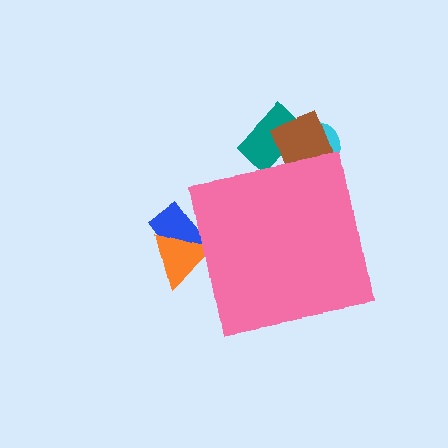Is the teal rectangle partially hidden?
Yes, the teal rectangle is partially hidden behind the pink square.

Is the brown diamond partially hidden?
Yes, the brown diamond is partially hidden behind the pink square.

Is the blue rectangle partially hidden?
Yes, the blue rectangle is partially hidden behind the pink square.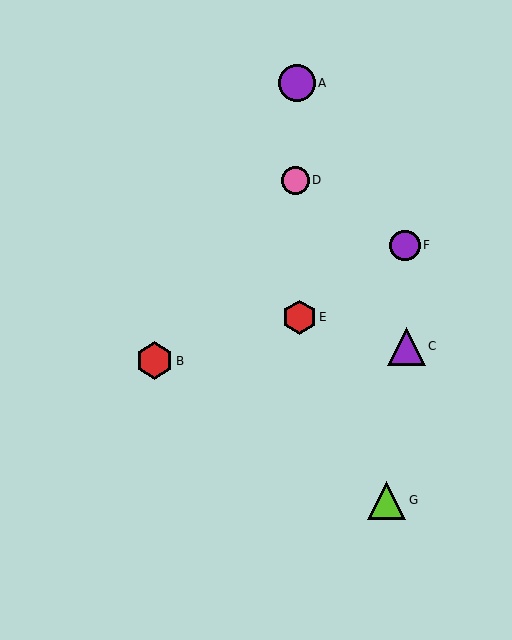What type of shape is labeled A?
Shape A is a purple circle.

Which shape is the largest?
The lime triangle (labeled G) is the largest.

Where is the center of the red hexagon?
The center of the red hexagon is at (299, 317).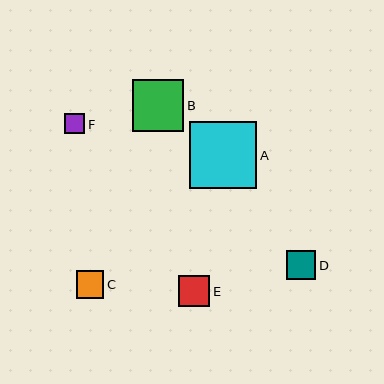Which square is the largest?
Square A is the largest with a size of approximately 67 pixels.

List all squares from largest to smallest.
From largest to smallest: A, B, E, D, C, F.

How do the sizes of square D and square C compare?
Square D and square C are approximately the same size.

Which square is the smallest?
Square F is the smallest with a size of approximately 20 pixels.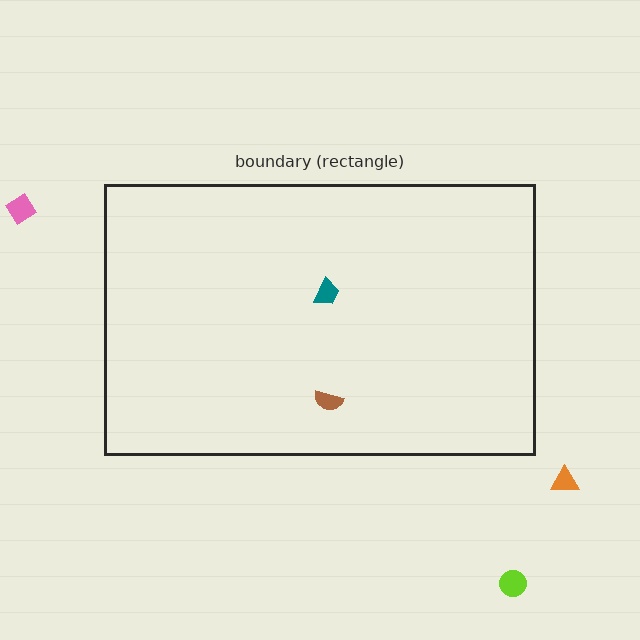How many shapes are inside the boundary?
2 inside, 3 outside.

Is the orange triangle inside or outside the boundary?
Outside.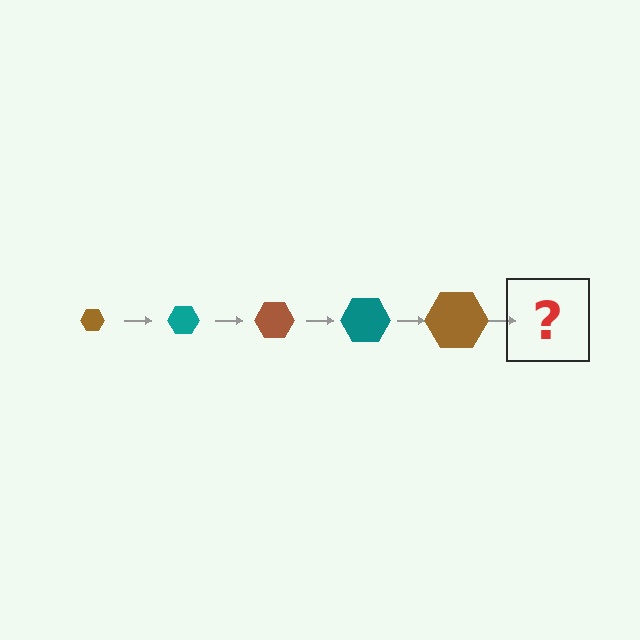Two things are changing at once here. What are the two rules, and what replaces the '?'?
The two rules are that the hexagon grows larger each step and the color cycles through brown and teal. The '?' should be a teal hexagon, larger than the previous one.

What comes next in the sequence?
The next element should be a teal hexagon, larger than the previous one.